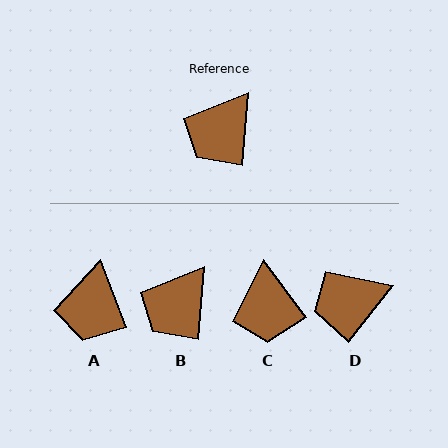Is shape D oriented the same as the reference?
No, it is off by about 33 degrees.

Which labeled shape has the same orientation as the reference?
B.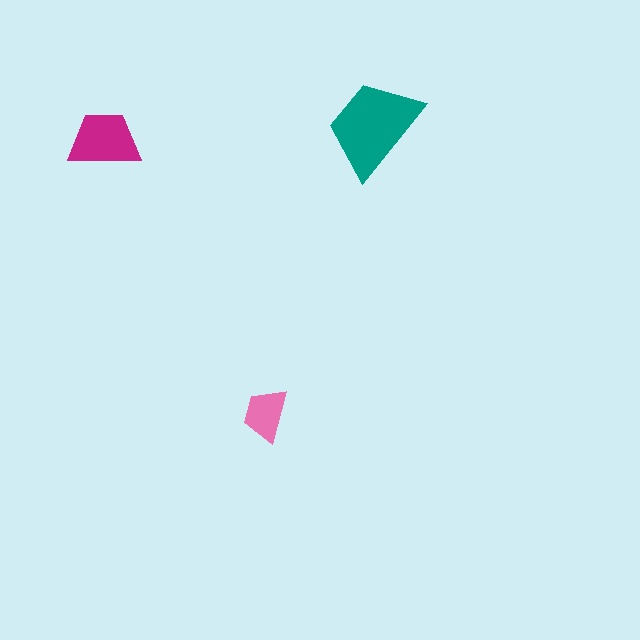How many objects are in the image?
There are 3 objects in the image.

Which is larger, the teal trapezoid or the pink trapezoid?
The teal one.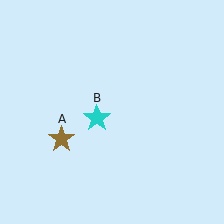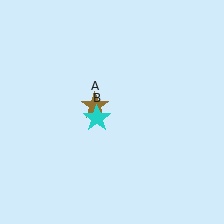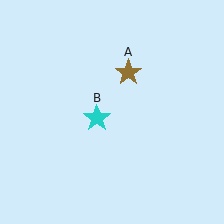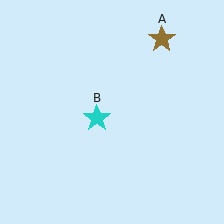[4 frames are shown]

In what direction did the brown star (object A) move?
The brown star (object A) moved up and to the right.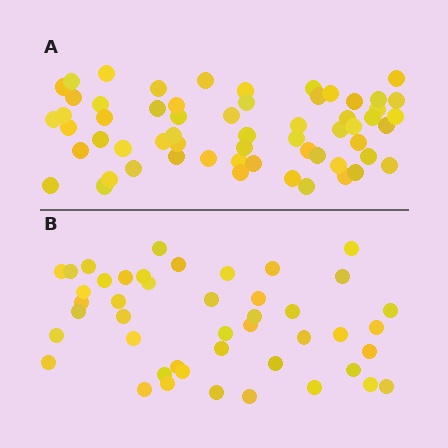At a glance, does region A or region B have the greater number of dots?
Region A (the top region) has more dots.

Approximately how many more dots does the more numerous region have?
Region A has approximately 15 more dots than region B.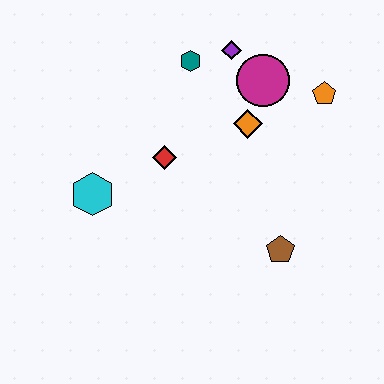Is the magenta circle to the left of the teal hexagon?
No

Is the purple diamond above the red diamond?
Yes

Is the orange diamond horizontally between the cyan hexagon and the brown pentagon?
Yes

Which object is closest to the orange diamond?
The magenta circle is closest to the orange diamond.